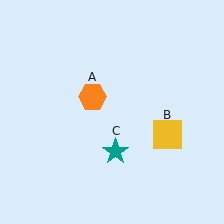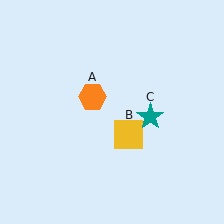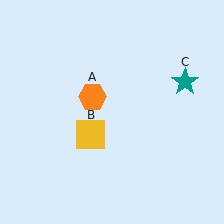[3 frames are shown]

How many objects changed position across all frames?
2 objects changed position: yellow square (object B), teal star (object C).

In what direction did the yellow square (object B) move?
The yellow square (object B) moved left.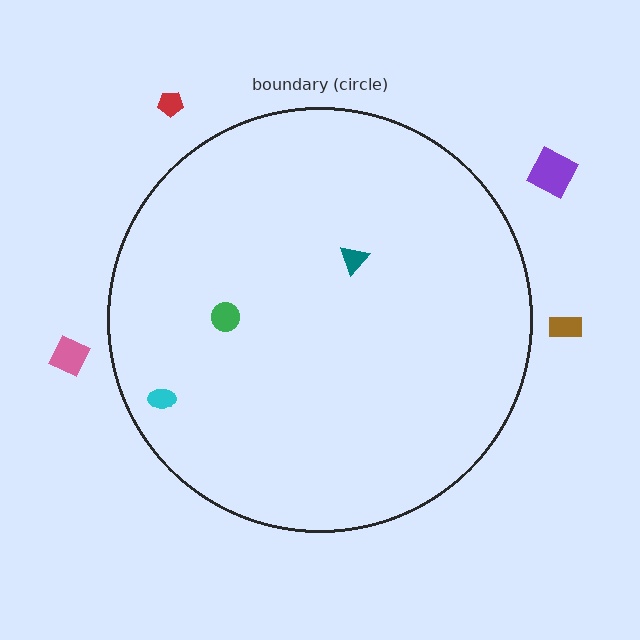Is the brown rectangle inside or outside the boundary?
Outside.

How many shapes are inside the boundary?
3 inside, 4 outside.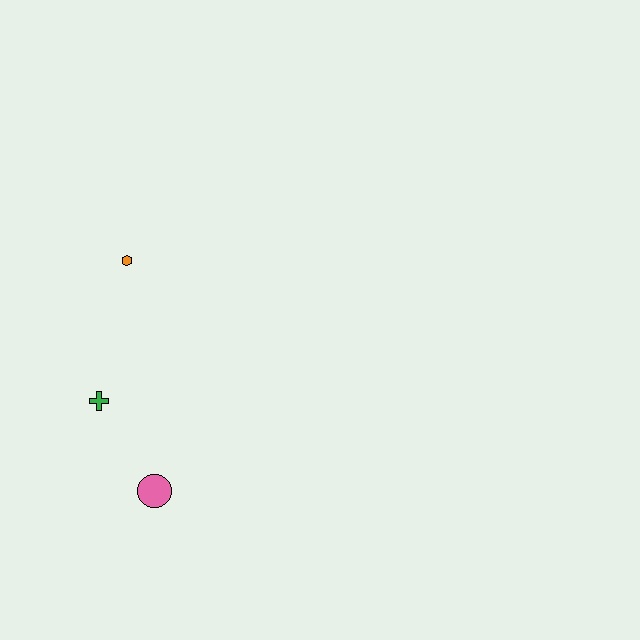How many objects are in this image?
There are 3 objects.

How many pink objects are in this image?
There is 1 pink object.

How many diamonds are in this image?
There are no diamonds.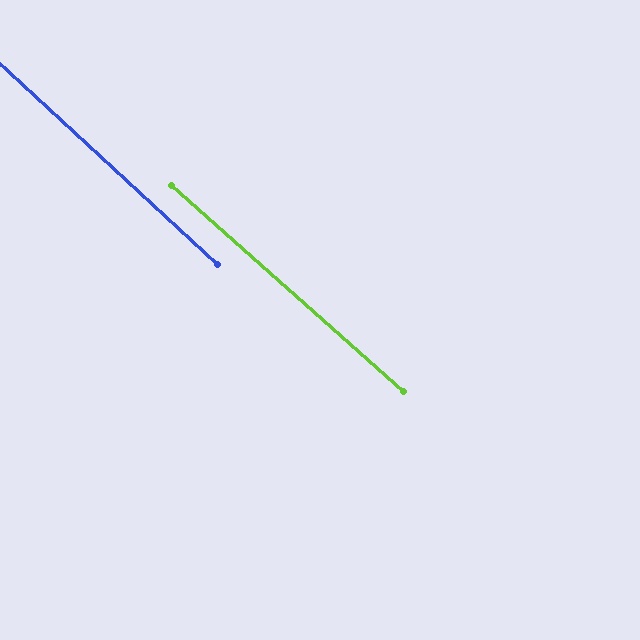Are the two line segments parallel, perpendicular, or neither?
Parallel — their directions differ by only 1.0°.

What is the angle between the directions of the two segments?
Approximately 1 degree.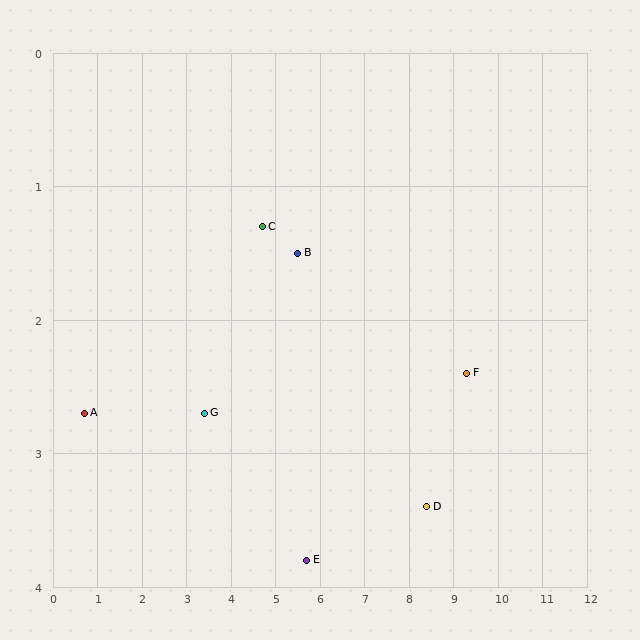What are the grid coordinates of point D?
Point D is at approximately (8.4, 3.4).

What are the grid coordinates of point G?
Point G is at approximately (3.4, 2.7).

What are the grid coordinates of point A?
Point A is at approximately (0.7, 2.7).